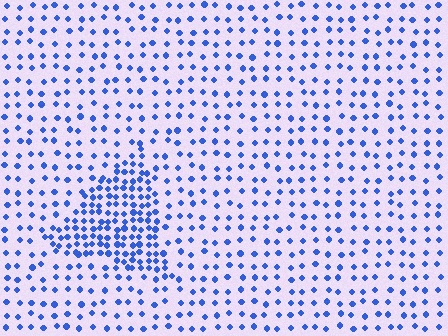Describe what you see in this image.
The image contains small blue elements arranged at two different densities. A triangle-shaped region is visible where the elements are more densely packed than the surrounding area.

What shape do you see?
I see a triangle.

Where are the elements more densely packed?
The elements are more densely packed inside the triangle boundary.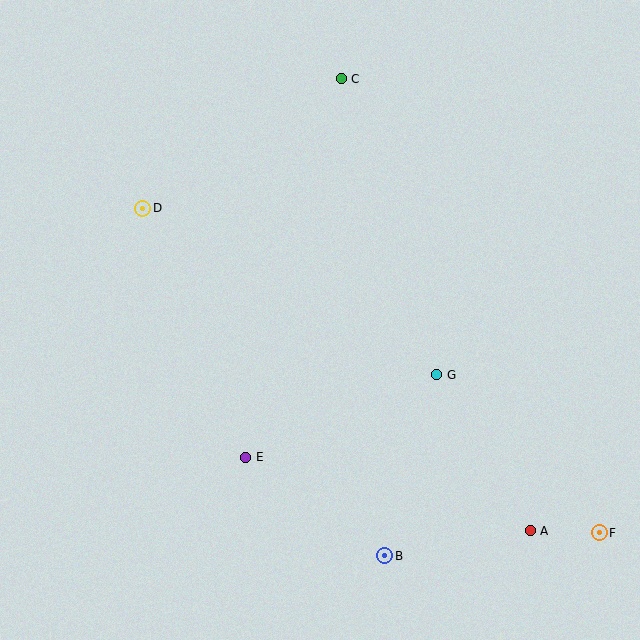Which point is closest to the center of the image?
Point G at (437, 375) is closest to the center.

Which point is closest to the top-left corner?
Point D is closest to the top-left corner.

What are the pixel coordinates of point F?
Point F is at (599, 533).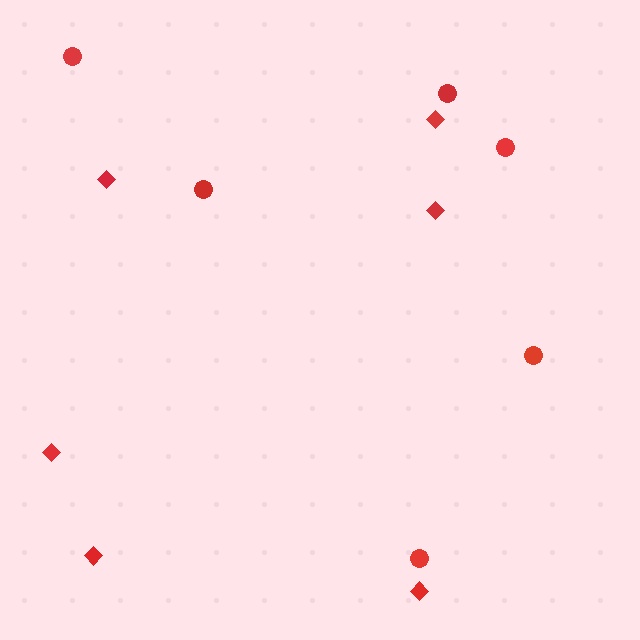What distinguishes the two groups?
There are 2 groups: one group of diamonds (6) and one group of circles (6).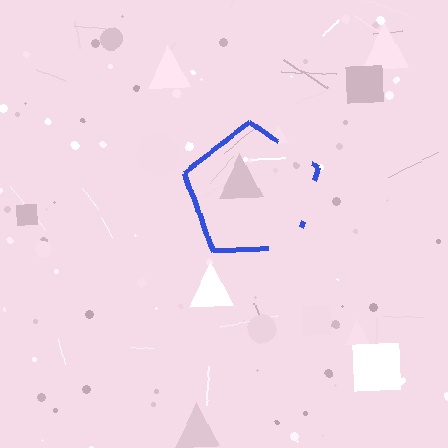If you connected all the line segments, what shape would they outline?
They would outline a pentagon.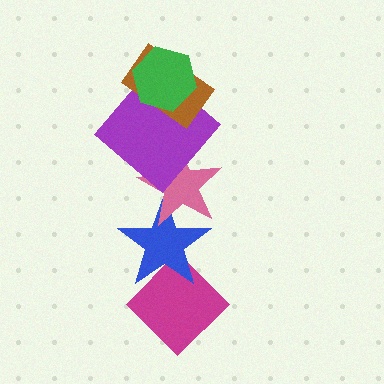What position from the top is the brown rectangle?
The brown rectangle is 2nd from the top.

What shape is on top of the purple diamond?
The brown rectangle is on top of the purple diamond.